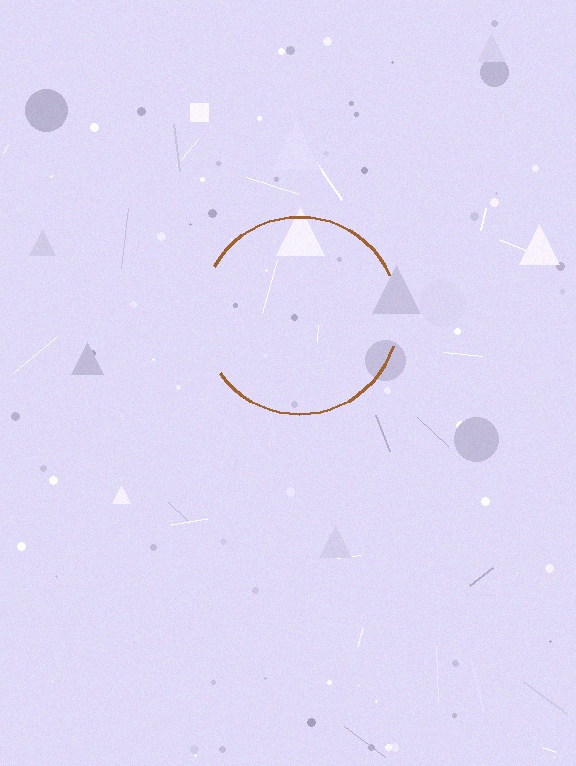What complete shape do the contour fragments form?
The contour fragments form a circle.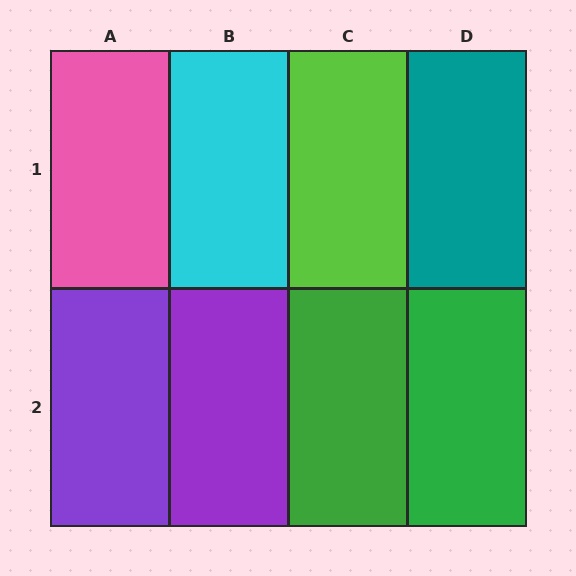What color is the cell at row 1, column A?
Pink.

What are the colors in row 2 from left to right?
Purple, purple, green, green.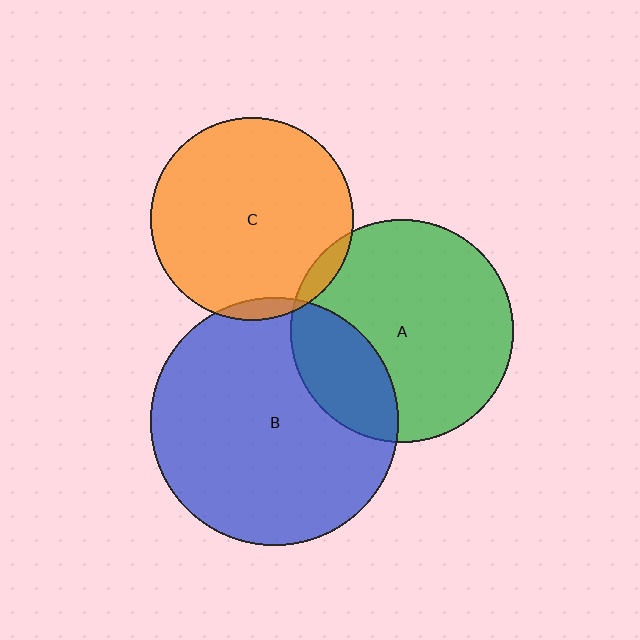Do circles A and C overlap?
Yes.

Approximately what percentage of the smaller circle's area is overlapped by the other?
Approximately 5%.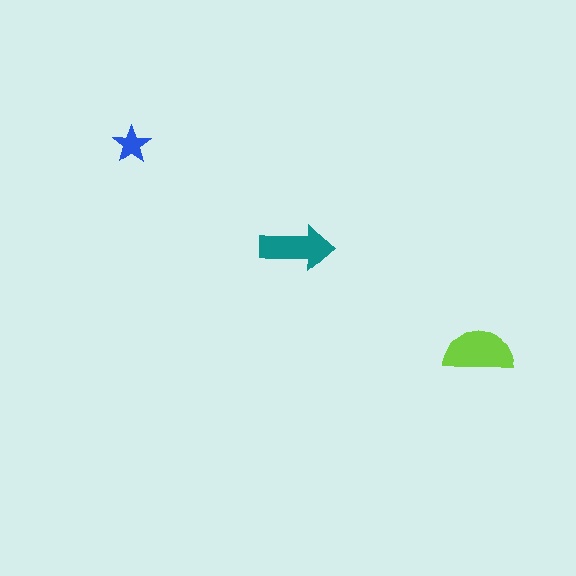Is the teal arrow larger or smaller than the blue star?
Larger.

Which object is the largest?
The lime semicircle.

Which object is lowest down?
The lime semicircle is bottommost.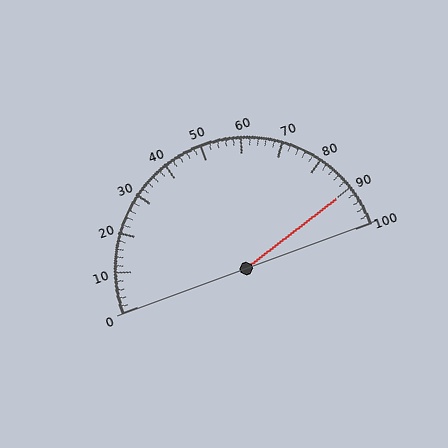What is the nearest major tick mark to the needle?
The nearest major tick mark is 90.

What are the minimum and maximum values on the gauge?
The gauge ranges from 0 to 100.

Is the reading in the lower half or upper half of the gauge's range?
The reading is in the upper half of the range (0 to 100).